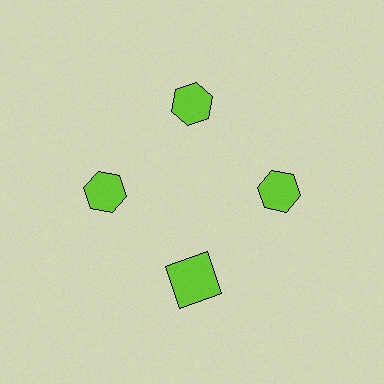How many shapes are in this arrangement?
There are 4 shapes arranged in a ring pattern.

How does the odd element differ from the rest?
It has a different shape: square instead of hexagon.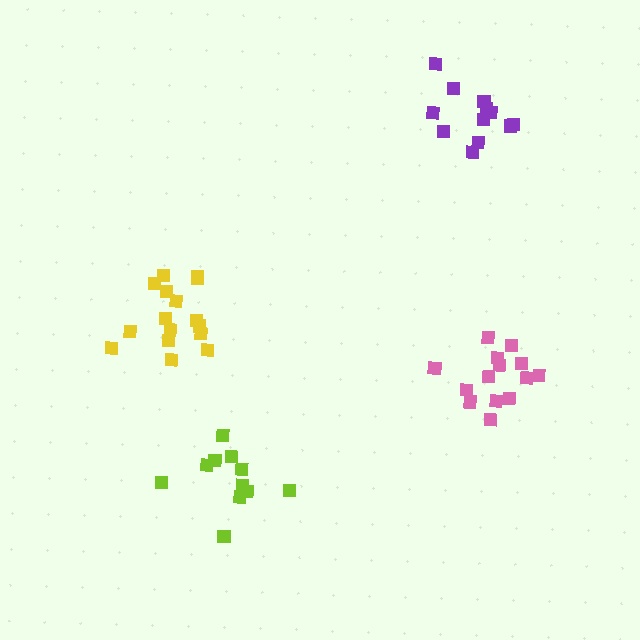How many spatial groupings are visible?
There are 4 spatial groupings.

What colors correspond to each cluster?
The clusters are colored: yellow, lime, purple, pink.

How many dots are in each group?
Group 1: 16 dots, Group 2: 11 dots, Group 3: 12 dots, Group 4: 14 dots (53 total).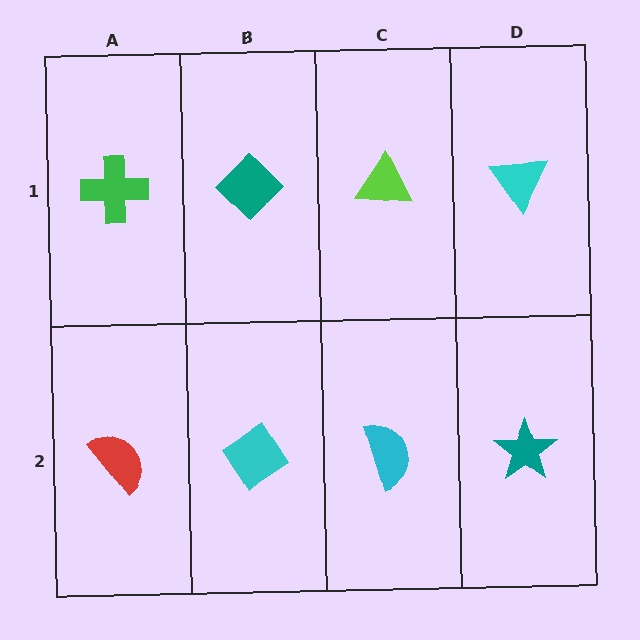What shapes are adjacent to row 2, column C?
A lime triangle (row 1, column C), a cyan diamond (row 2, column B), a teal star (row 2, column D).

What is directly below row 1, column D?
A teal star.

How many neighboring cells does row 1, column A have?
2.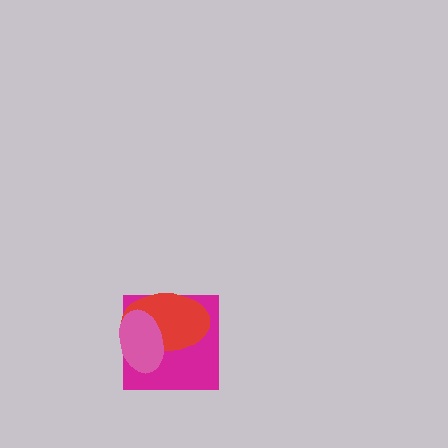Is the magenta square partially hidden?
Yes, it is partially covered by another shape.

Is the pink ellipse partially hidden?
No, no other shape covers it.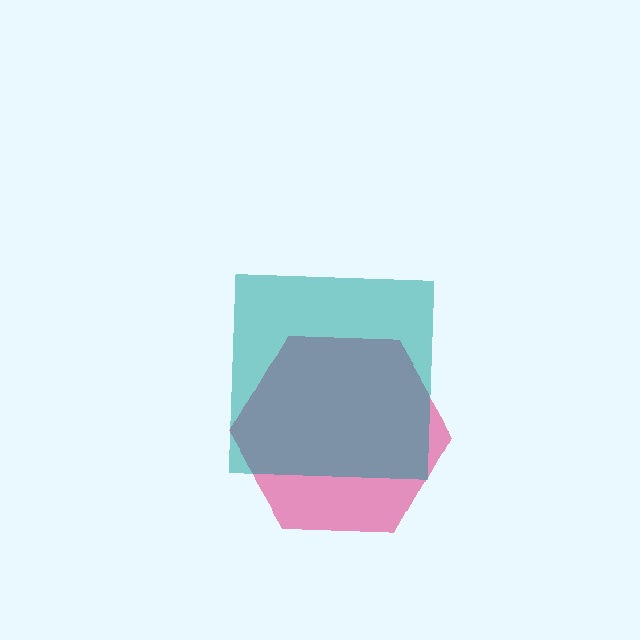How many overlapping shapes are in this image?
There are 2 overlapping shapes in the image.